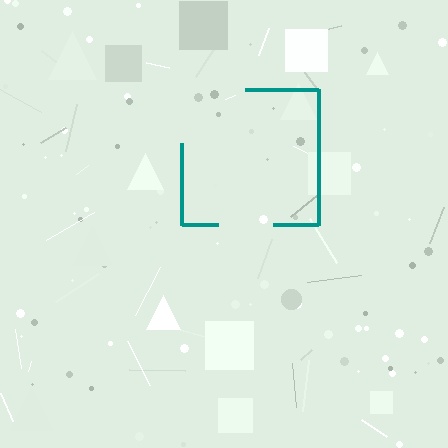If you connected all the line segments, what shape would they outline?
They would outline a square.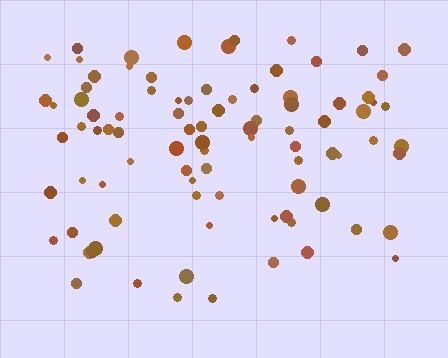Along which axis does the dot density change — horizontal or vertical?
Vertical.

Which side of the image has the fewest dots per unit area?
The bottom.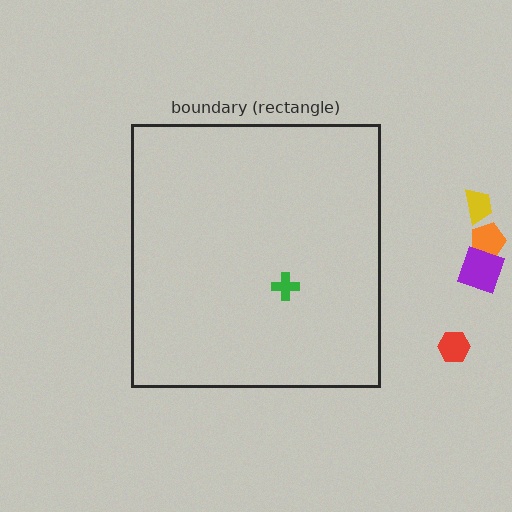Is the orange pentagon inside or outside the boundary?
Outside.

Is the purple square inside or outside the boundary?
Outside.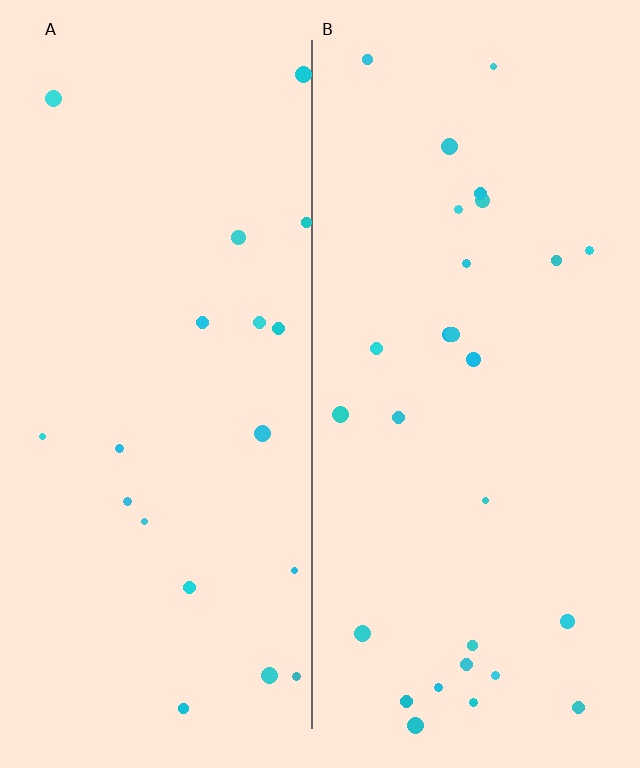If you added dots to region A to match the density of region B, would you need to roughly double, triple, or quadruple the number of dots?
Approximately double.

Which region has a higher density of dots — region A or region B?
B (the right).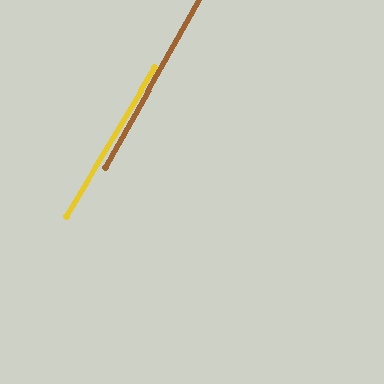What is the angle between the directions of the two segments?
Approximately 1 degree.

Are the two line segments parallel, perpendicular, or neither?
Parallel — their directions differ by only 1.5°.